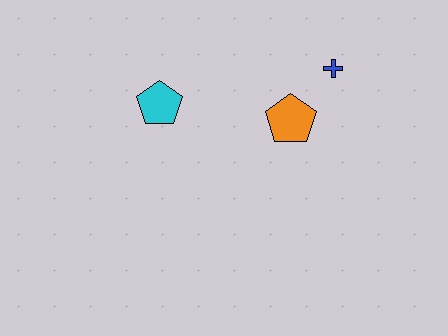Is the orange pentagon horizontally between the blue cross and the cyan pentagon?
Yes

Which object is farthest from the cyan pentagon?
The blue cross is farthest from the cyan pentagon.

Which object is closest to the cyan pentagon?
The orange pentagon is closest to the cyan pentagon.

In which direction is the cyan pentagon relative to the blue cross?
The cyan pentagon is to the left of the blue cross.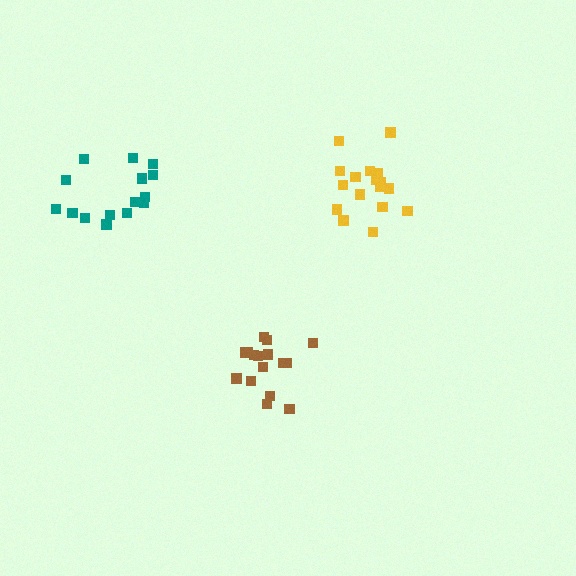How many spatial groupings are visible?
There are 3 spatial groupings.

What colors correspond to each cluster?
The clusters are colored: brown, teal, yellow.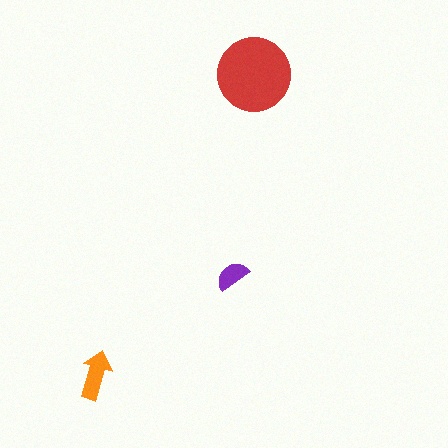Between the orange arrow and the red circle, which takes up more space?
The red circle.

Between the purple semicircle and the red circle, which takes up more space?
The red circle.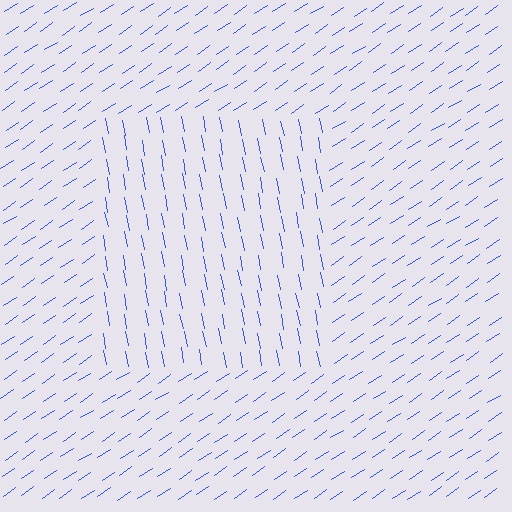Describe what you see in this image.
The image is filled with small blue line segments. A rectangle region in the image has lines oriented differently from the surrounding lines, creating a visible texture boundary.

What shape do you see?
I see a rectangle.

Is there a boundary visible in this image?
Yes, there is a texture boundary formed by a change in line orientation.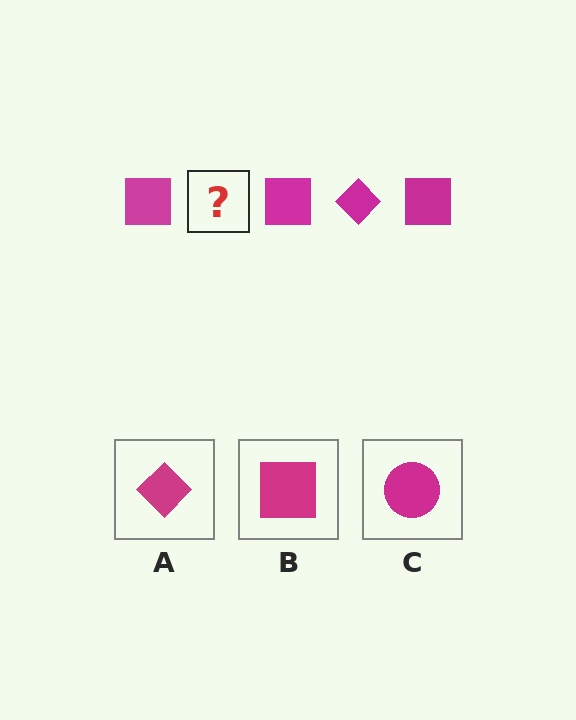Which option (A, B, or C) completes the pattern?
A.